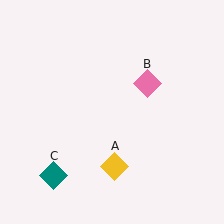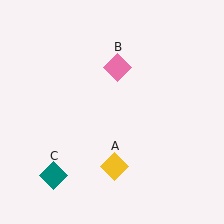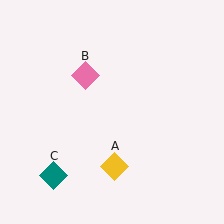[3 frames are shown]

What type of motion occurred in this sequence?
The pink diamond (object B) rotated counterclockwise around the center of the scene.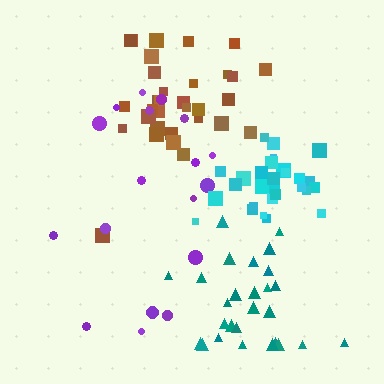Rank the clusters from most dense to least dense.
cyan, teal, brown, purple.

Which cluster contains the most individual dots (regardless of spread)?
Brown (32).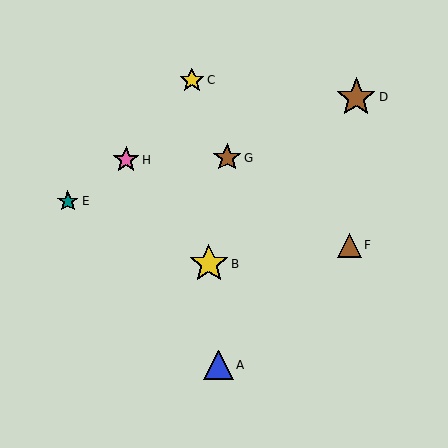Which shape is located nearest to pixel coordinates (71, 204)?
The teal star (labeled E) at (68, 201) is nearest to that location.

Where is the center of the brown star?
The center of the brown star is at (356, 97).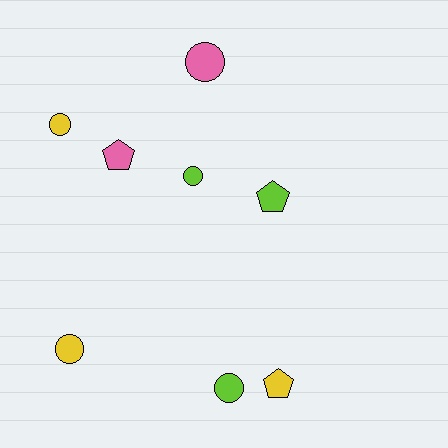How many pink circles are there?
There is 1 pink circle.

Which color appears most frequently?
Yellow, with 3 objects.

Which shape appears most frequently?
Circle, with 5 objects.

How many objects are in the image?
There are 8 objects.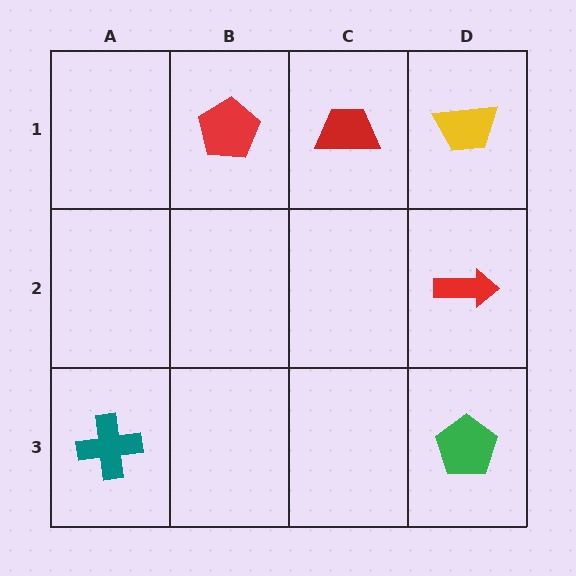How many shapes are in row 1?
3 shapes.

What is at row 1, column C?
A red trapezoid.